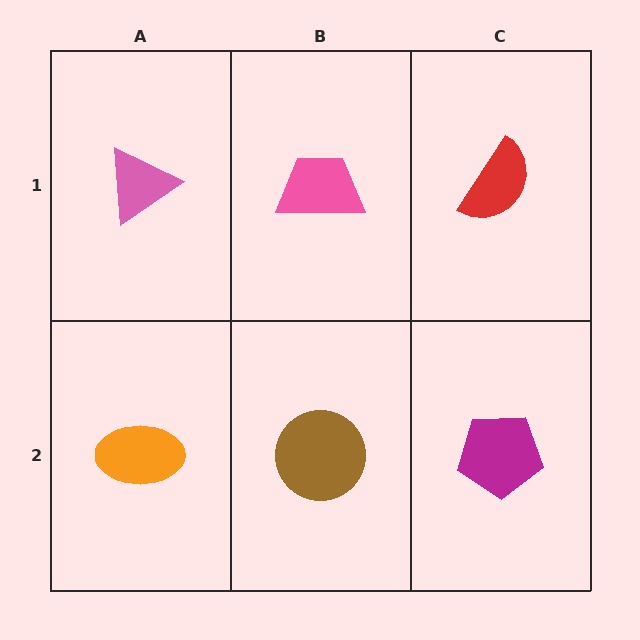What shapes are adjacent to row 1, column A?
An orange ellipse (row 2, column A), a pink trapezoid (row 1, column B).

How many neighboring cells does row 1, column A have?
2.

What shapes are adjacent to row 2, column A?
A pink triangle (row 1, column A), a brown circle (row 2, column B).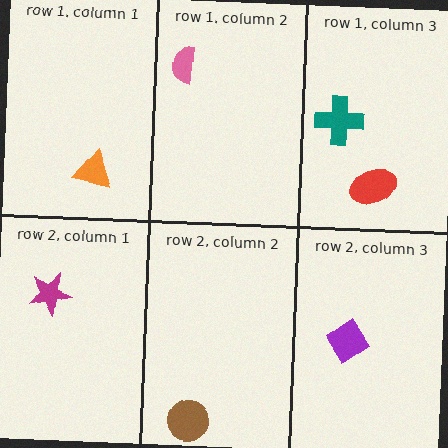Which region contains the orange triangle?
The row 1, column 1 region.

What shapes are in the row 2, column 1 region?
The magenta star.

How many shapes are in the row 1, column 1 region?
1.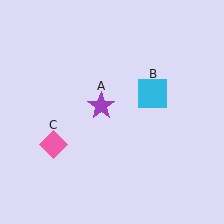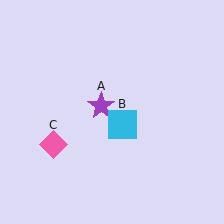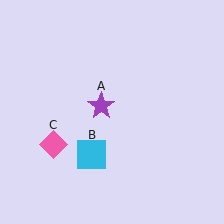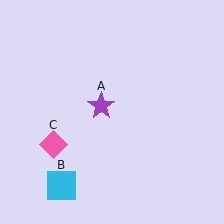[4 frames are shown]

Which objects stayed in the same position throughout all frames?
Purple star (object A) and pink diamond (object C) remained stationary.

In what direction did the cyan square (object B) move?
The cyan square (object B) moved down and to the left.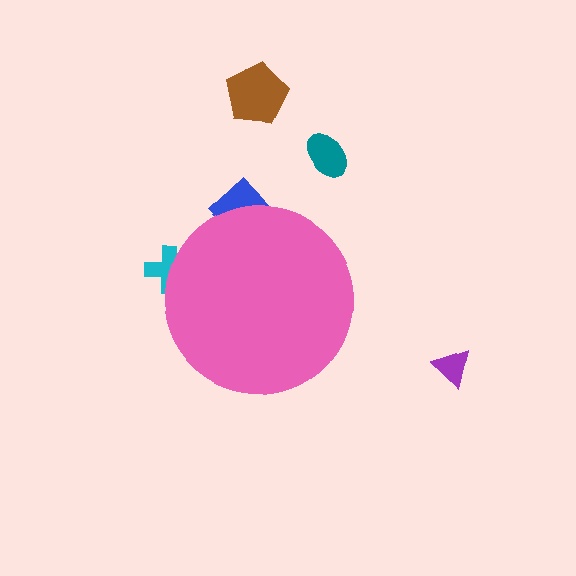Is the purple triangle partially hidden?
No, the purple triangle is fully visible.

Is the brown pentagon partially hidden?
No, the brown pentagon is fully visible.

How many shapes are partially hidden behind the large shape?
2 shapes are partially hidden.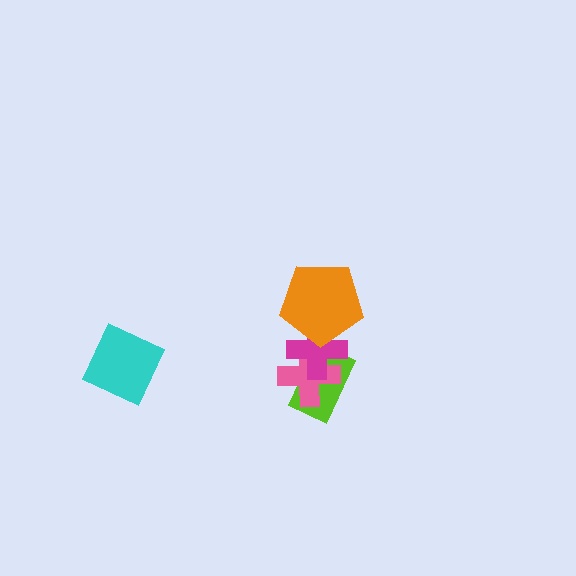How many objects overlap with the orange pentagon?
1 object overlaps with the orange pentagon.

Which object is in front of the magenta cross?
The orange pentagon is in front of the magenta cross.